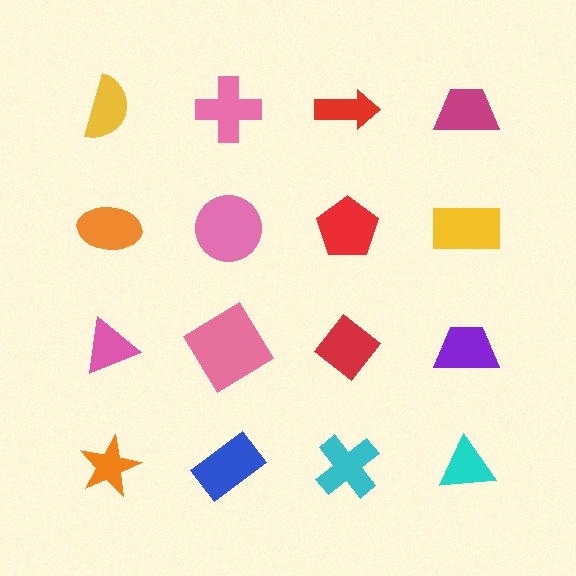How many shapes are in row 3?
4 shapes.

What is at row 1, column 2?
A pink cross.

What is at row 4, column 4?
A cyan triangle.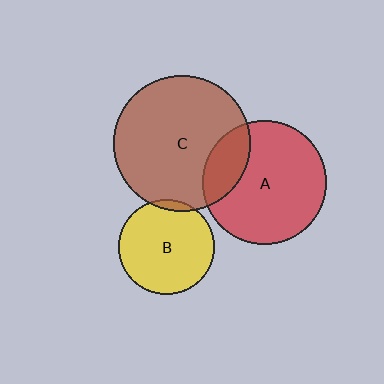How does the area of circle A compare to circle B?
Approximately 1.7 times.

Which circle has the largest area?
Circle C (brown).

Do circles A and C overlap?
Yes.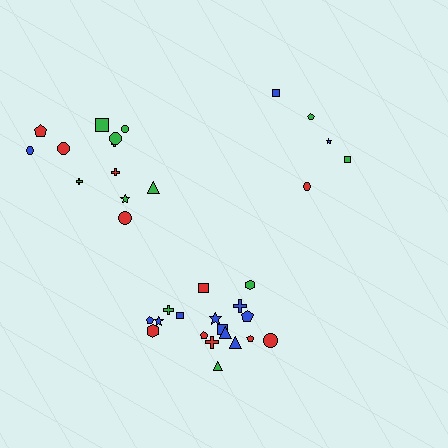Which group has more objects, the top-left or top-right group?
The top-left group.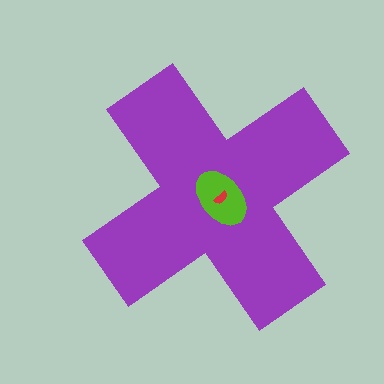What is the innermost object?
The red semicircle.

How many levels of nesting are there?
3.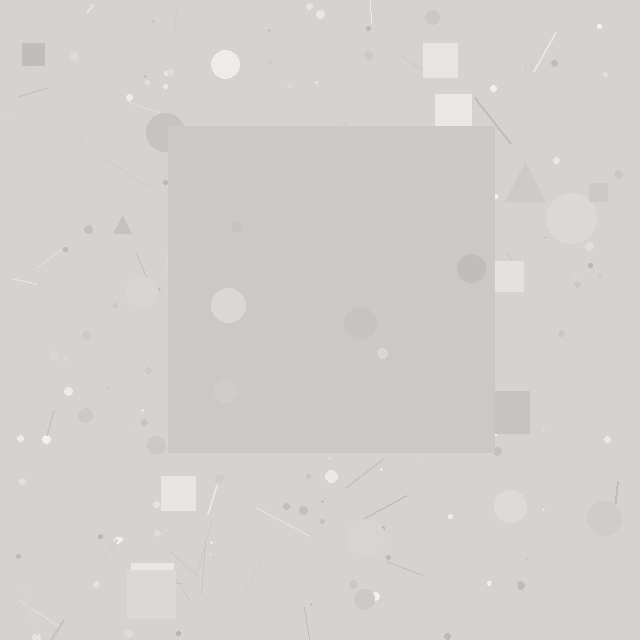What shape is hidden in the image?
A square is hidden in the image.